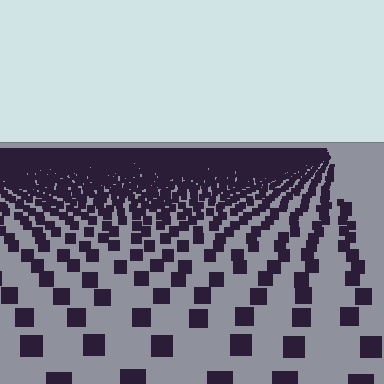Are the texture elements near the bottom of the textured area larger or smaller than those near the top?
Larger. Near the bottom, elements are closer to the viewer and appear at a bigger on-screen size.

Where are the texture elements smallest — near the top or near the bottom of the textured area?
Near the top.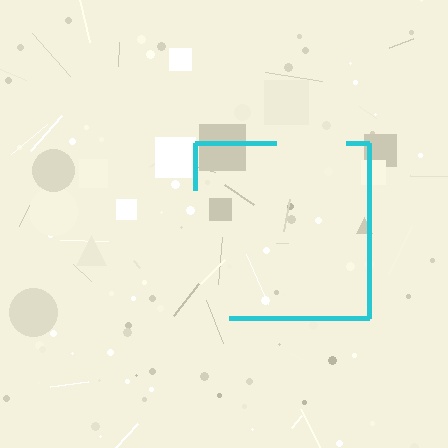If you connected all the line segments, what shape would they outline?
They would outline a square.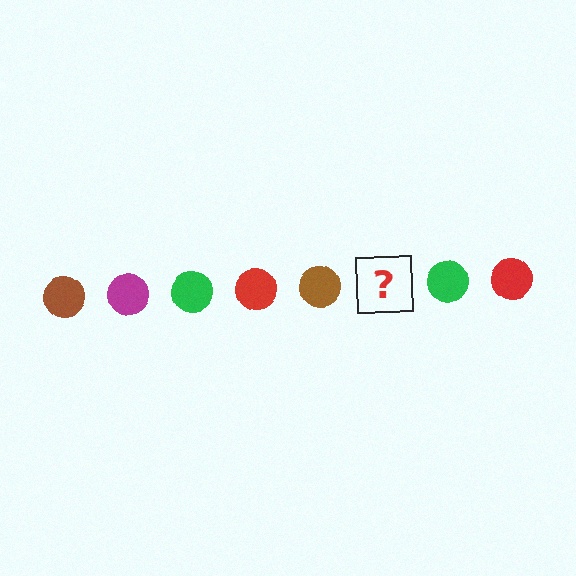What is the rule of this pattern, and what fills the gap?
The rule is that the pattern cycles through brown, magenta, green, red circles. The gap should be filled with a magenta circle.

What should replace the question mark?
The question mark should be replaced with a magenta circle.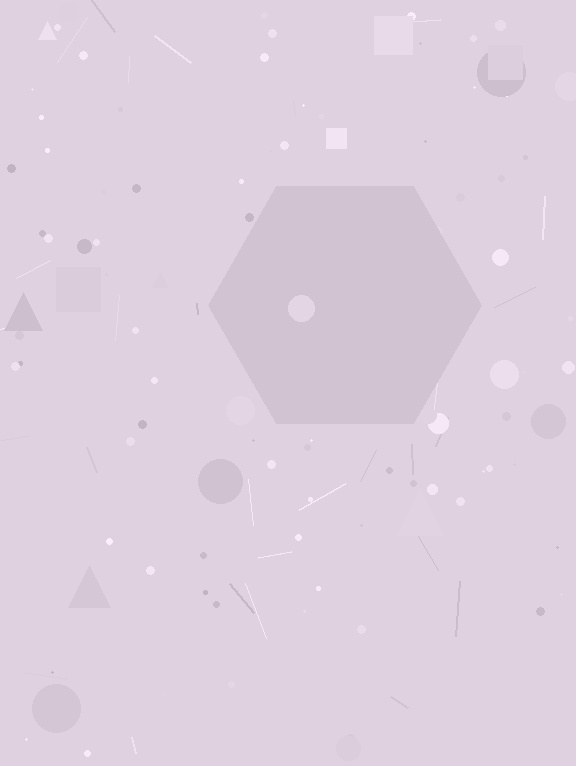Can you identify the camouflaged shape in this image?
The camouflaged shape is a hexagon.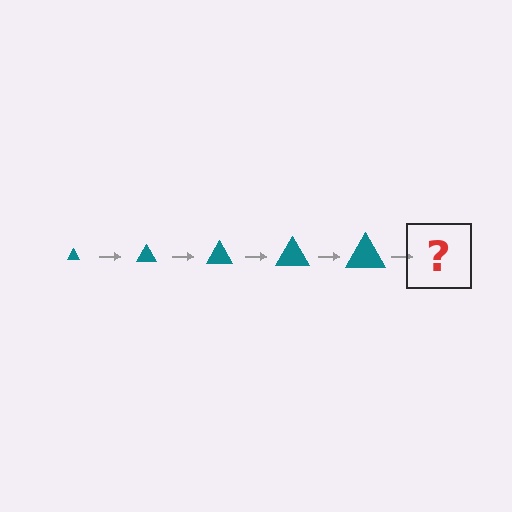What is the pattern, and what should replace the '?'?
The pattern is that the triangle gets progressively larger each step. The '?' should be a teal triangle, larger than the previous one.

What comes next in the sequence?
The next element should be a teal triangle, larger than the previous one.